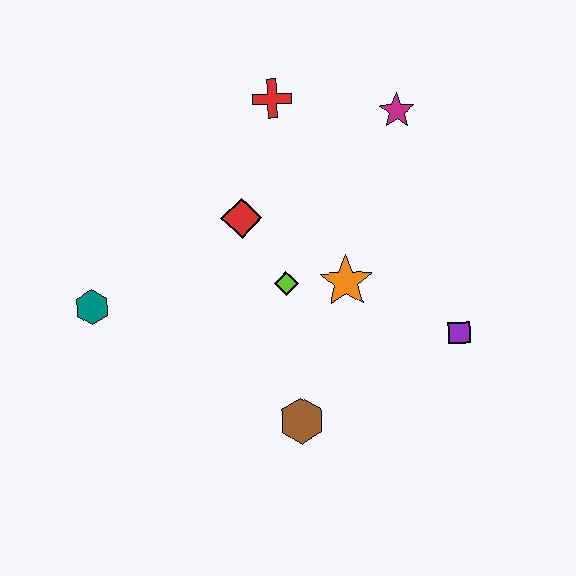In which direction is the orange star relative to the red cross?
The orange star is below the red cross.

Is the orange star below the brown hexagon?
No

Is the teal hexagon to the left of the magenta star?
Yes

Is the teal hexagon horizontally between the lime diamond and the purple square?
No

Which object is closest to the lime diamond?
The orange star is closest to the lime diamond.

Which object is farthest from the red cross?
The brown hexagon is farthest from the red cross.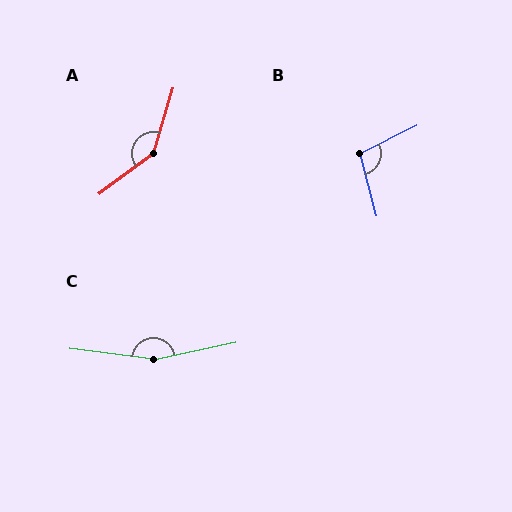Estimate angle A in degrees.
Approximately 144 degrees.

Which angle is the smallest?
B, at approximately 102 degrees.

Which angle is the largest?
C, at approximately 161 degrees.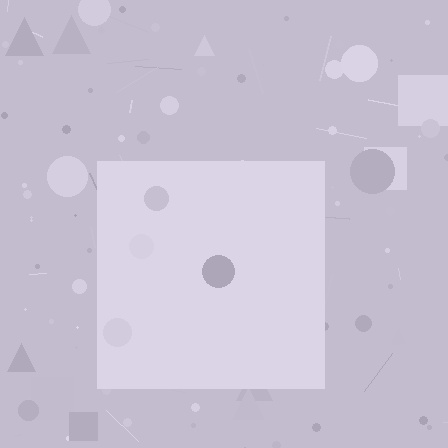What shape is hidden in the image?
A square is hidden in the image.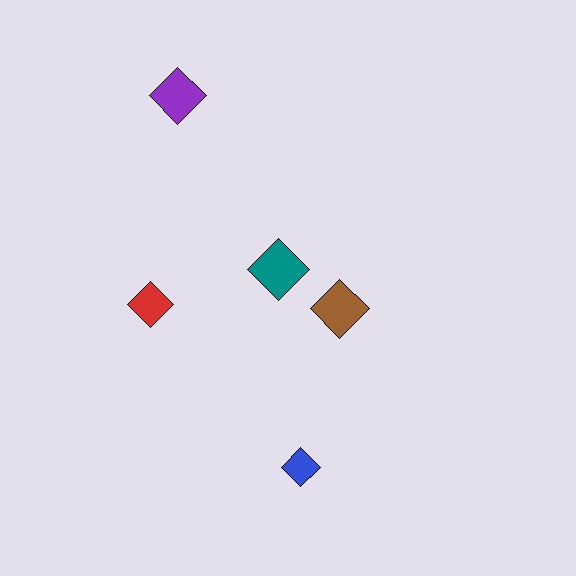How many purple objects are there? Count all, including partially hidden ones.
There is 1 purple object.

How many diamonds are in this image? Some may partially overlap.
There are 5 diamonds.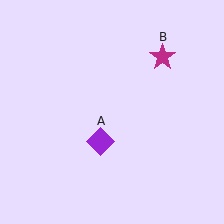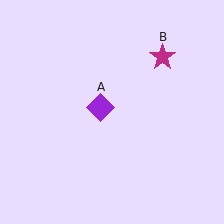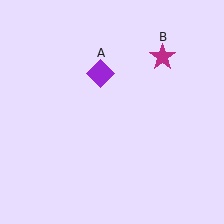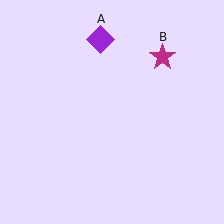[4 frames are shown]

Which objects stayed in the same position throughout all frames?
Magenta star (object B) remained stationary.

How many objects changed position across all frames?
1 object changed position: purple diamond (object A).